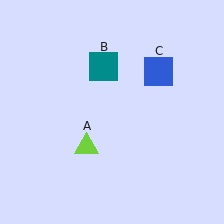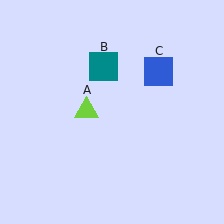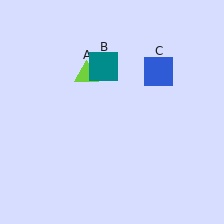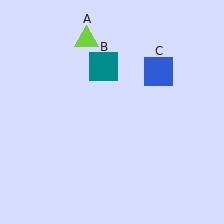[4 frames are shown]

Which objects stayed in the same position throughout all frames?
Teal square (object B) and blue square (object C) remained stationary.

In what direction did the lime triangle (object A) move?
The lime triangle (object A) moved up.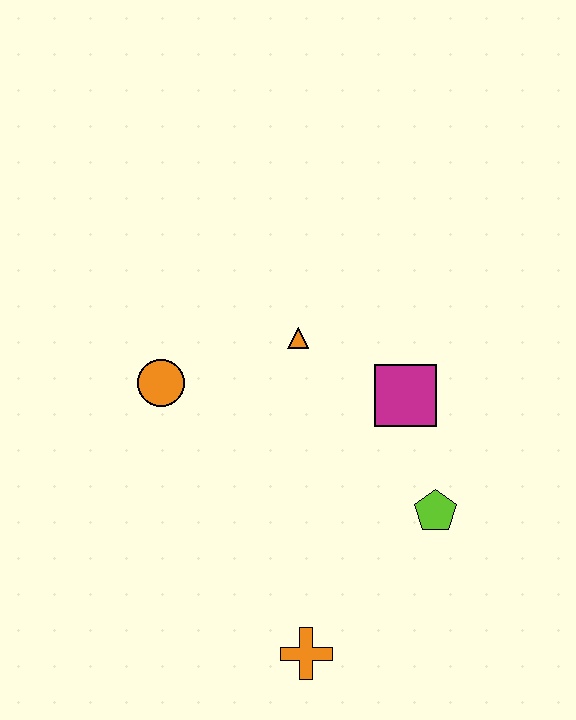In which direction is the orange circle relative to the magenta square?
The orange circle is to the left of the magenta square.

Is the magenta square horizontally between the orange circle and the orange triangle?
No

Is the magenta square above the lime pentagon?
Yes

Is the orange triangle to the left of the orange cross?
Yes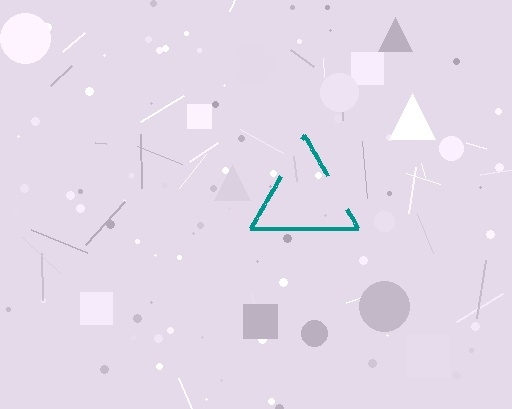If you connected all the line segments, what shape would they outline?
They would outline a triangle.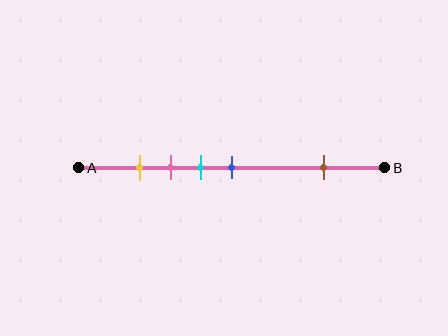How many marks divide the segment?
There are 5 marks dividing the segment.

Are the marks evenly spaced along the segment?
No, the marks are not evenly spaced.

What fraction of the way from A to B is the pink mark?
The pink mark is approximately 30% (0.3) of the way from A to B.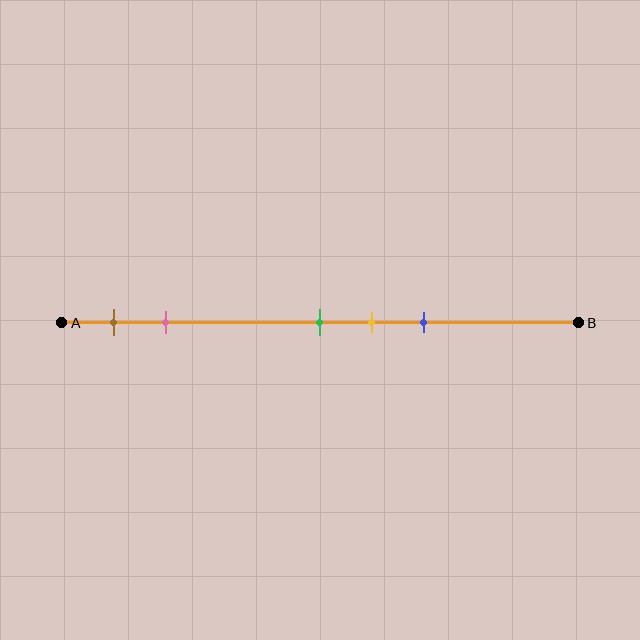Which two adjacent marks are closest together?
The green and yellow marks are the closest adjacent pair.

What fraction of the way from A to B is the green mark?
The green mark is approximately 50% (0.5) of the way from A to B.